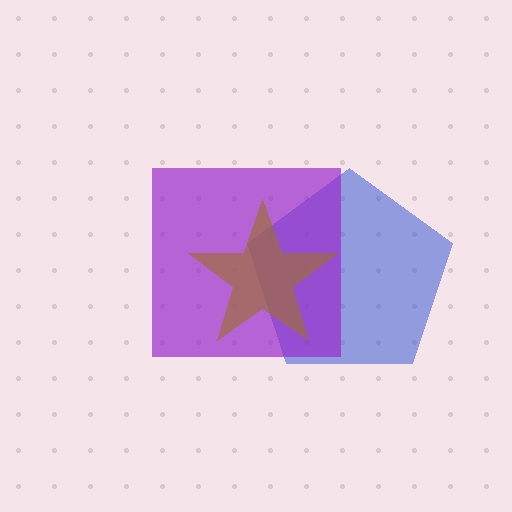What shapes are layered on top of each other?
The layered shapes are: a blue pentagon, a purple square, a brown star.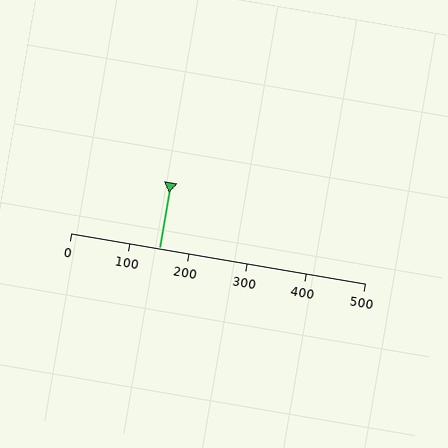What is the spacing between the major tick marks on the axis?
The major ticks are spaced 100 apart.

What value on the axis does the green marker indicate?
The marker indicates approximately 150.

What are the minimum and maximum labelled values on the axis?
The axis runs from 0 to 500.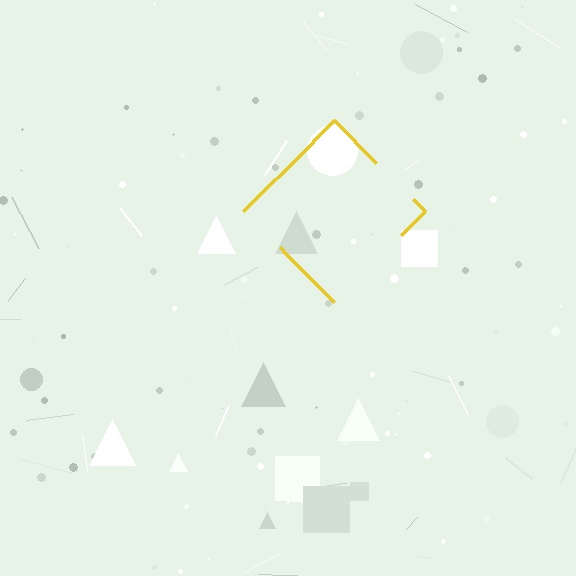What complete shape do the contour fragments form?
The contour fragments form a diamond.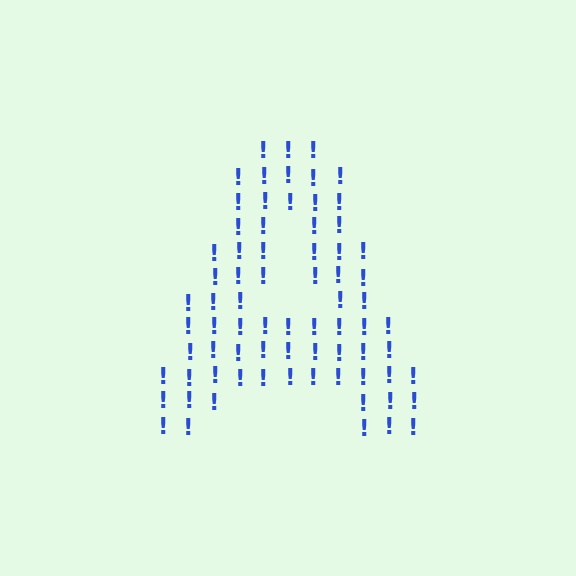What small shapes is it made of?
It is made of small exclamation marks.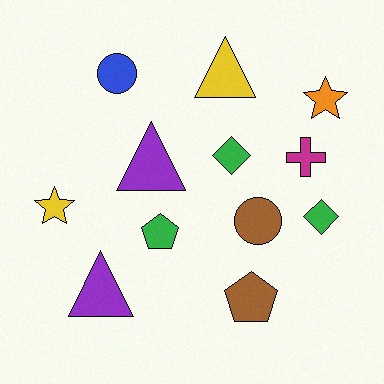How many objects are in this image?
There are 12 objects.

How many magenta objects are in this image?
There is 1 magenta object.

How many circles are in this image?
There are 2 circles.